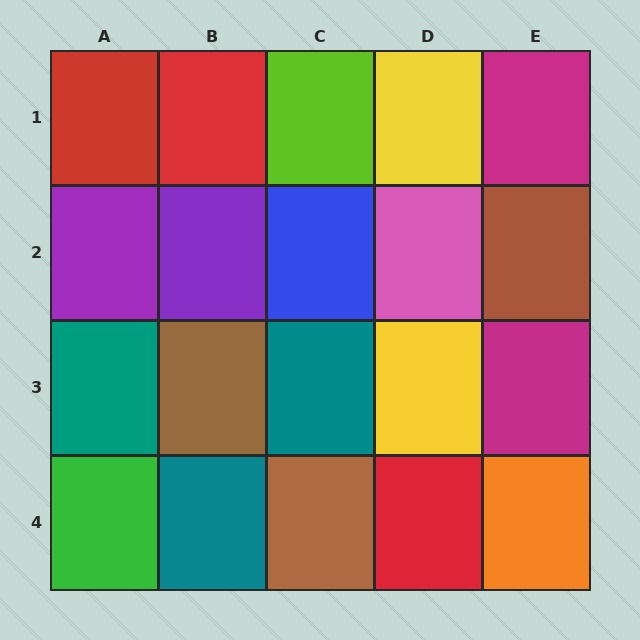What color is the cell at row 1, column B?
Red.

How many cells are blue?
1 cell is blue.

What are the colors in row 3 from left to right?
Teal, brown, teal, yellow, magenta.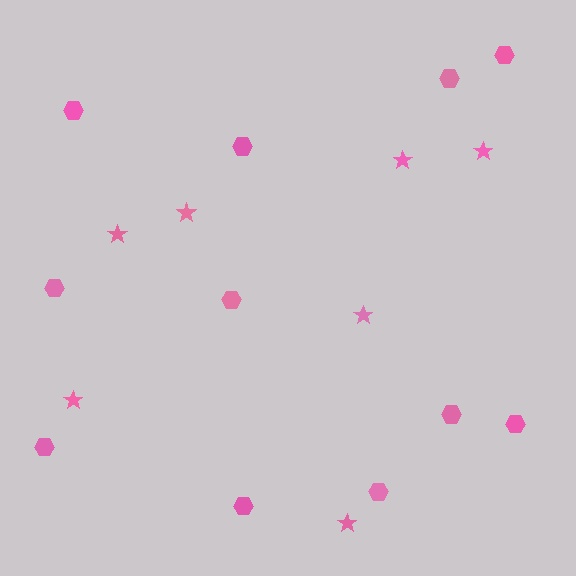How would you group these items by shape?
There are 2 groups: one group of stars (7) and one group of hexagons (11).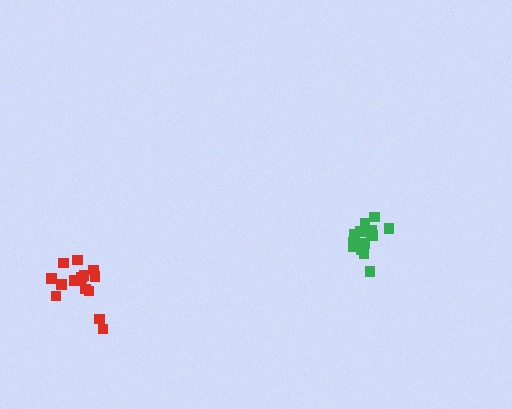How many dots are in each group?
Group 1: 16 dots, Group 2: 15 dots (31 total).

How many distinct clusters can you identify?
There are 2 distinct clusters.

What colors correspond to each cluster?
The clusters are colored: red, green.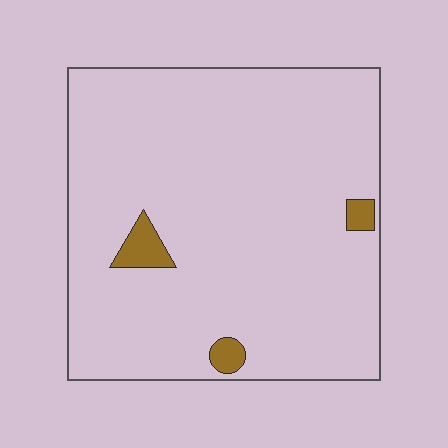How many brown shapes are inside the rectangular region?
3.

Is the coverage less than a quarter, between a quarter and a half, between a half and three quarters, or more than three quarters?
Less than a quarter.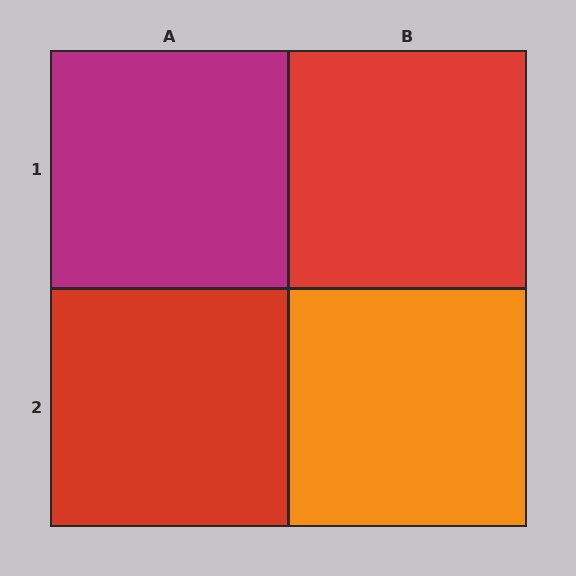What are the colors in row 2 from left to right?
Red, orange.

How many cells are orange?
1 cell is orange.